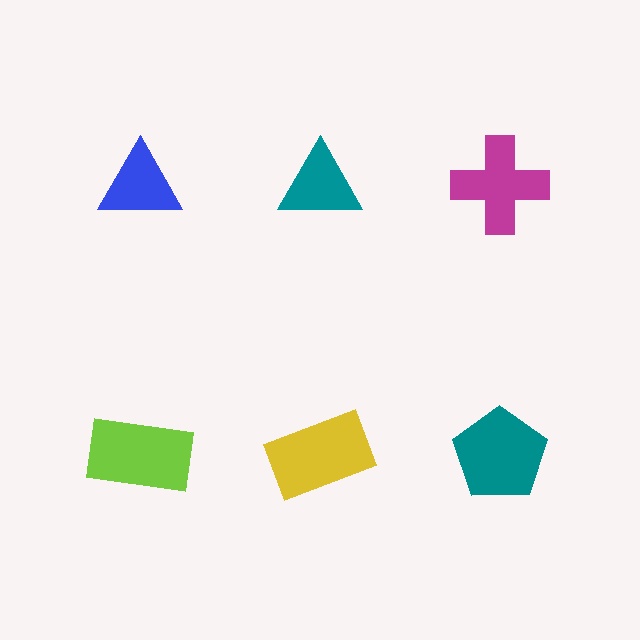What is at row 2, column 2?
A yellow rectangle.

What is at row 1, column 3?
A magenta cross.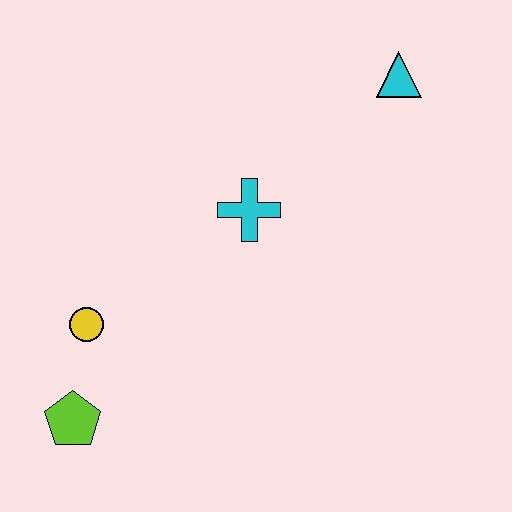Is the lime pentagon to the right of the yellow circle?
No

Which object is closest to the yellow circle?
The lime pentagon is closest to the yellow circle.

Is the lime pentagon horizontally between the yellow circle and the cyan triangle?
No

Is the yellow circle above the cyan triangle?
No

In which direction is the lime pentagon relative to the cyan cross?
The lime pentagon is below the cyan cross.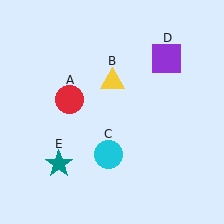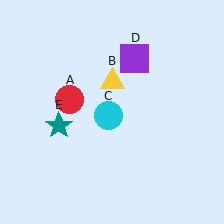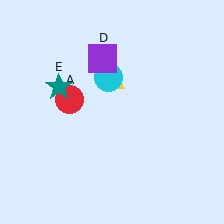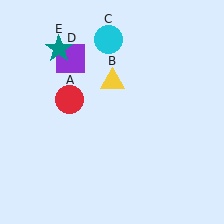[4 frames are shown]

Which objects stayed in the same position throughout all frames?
Red circle (object A) and yellow triangle (object B) remained stationary.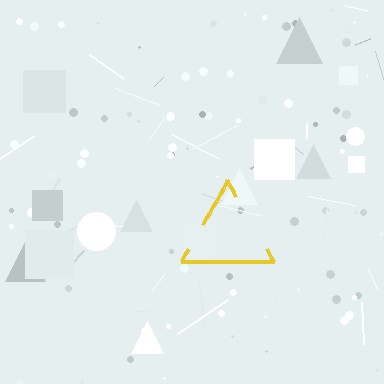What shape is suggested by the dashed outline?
The dashed outline suggests a triangle.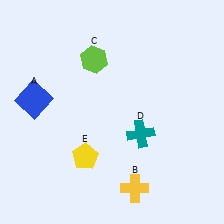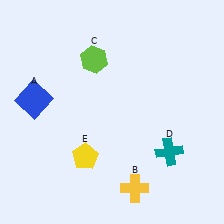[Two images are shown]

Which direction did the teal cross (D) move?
The teal cross (D) moved right.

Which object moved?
The teal cross (D) moved right.